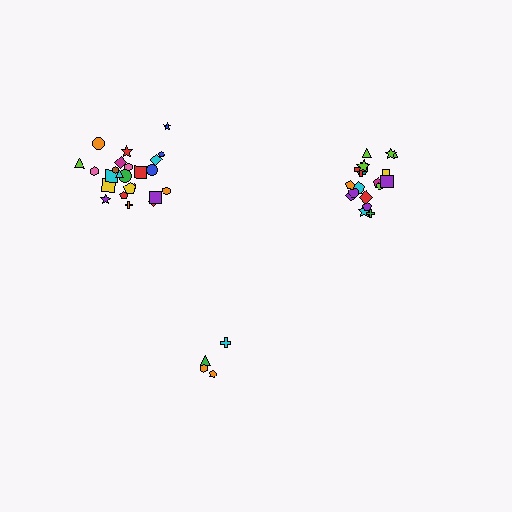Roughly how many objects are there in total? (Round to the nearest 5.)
Roughly 45 objects in total.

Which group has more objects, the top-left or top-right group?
The top-left group.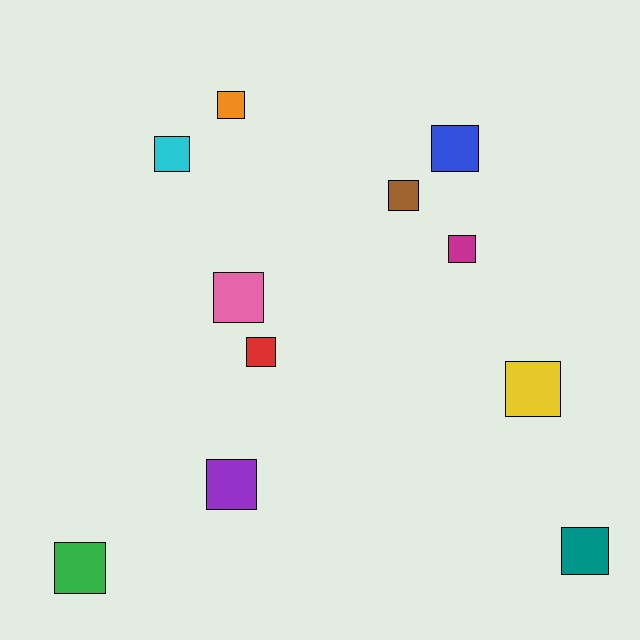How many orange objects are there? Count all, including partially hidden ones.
There is 1 orange object.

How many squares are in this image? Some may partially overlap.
There are 11 squares.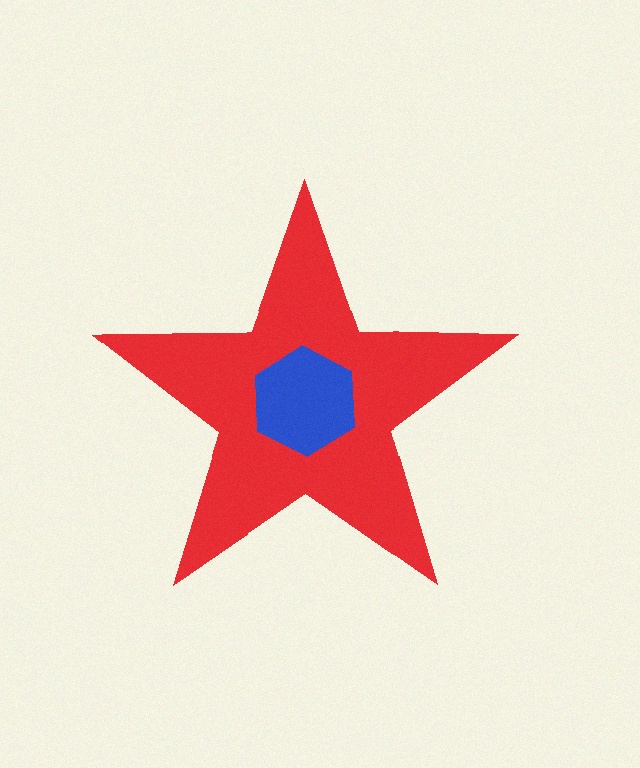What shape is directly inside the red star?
The blue hexagon.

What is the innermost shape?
The blue hexagon.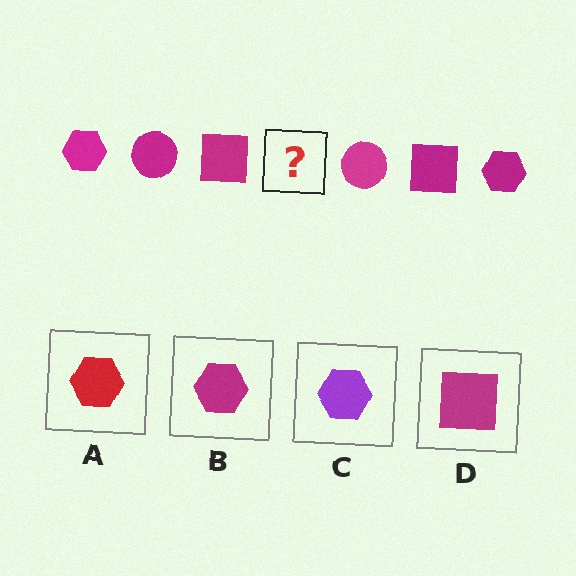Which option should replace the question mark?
Option B.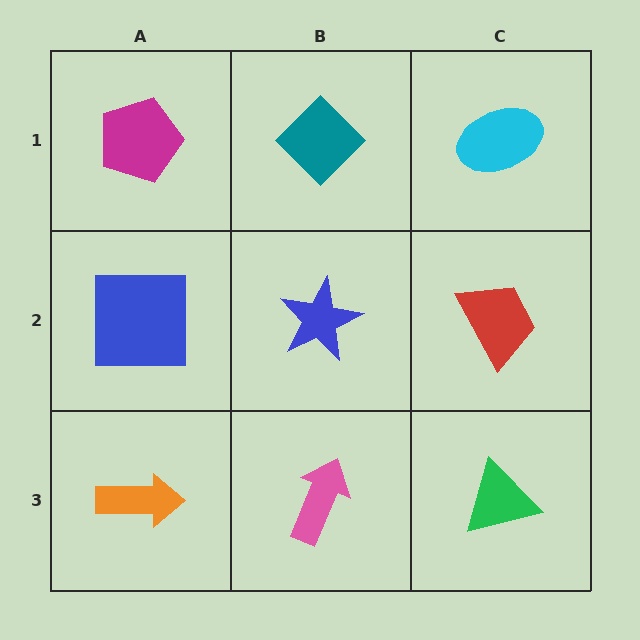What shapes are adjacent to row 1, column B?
A blue star (row 2, column B), a magenta pentagon (row 1, column A), a cyan ellipse (row 1, column C).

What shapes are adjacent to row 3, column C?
A red trapezoid (row 2, column C), a pink arrow (row 3, column B).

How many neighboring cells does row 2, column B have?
4.